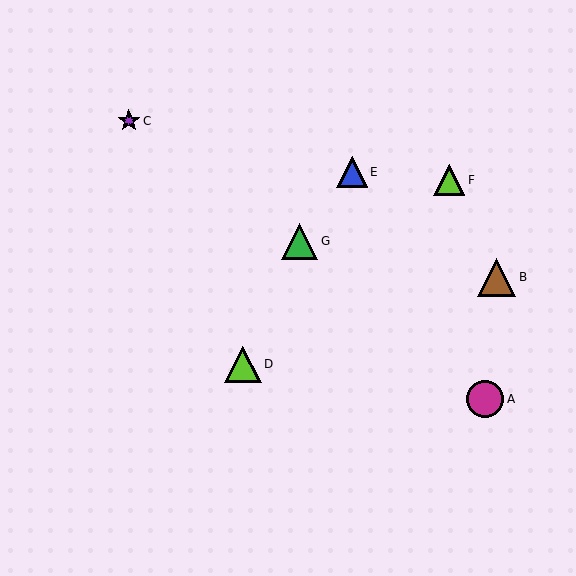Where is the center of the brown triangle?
The center of the brown triangle is at (497, 278).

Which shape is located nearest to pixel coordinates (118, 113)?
The purple star (labeled C) at (129, 121) is nearest to that location.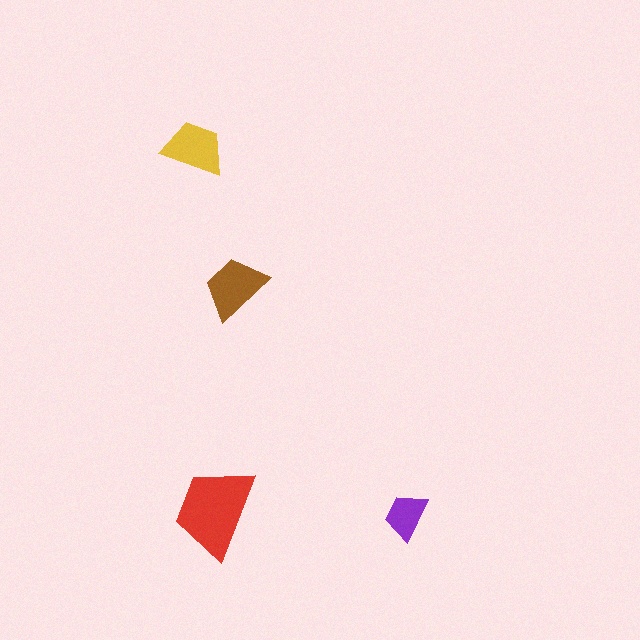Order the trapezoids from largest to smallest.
the red one, the brown one, the yellow one, the purple one.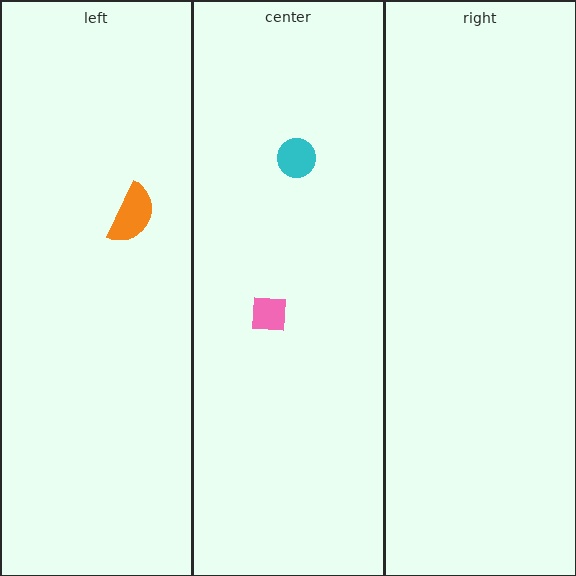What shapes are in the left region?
The orange semicircle.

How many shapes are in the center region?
2.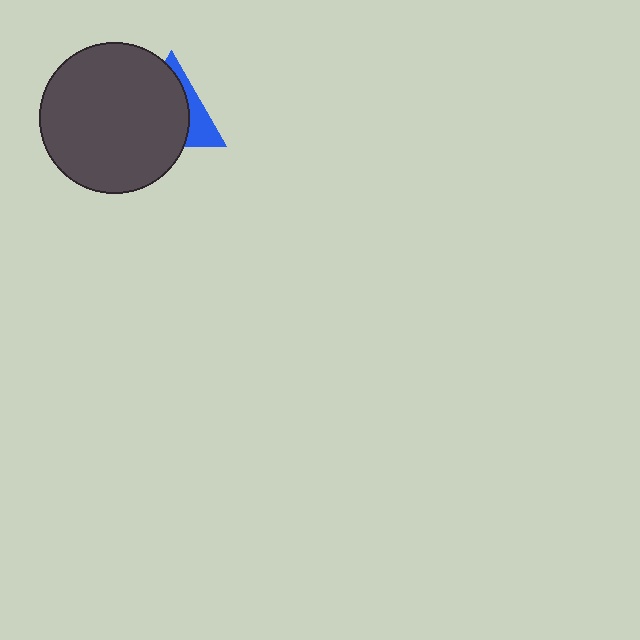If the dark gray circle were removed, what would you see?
You would see the complete blue triangle.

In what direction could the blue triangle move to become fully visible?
The blue triangle could move right. That would shift it out from behind the dark gray circle entirely.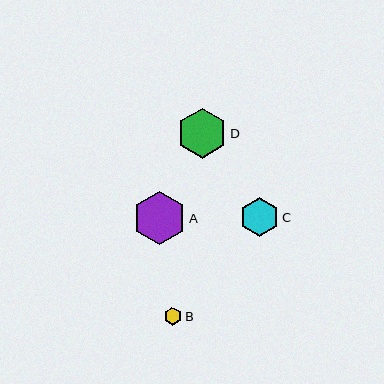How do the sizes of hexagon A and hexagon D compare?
Hexagon A and hexagon D are approximately the same size.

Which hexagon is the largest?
Hexagon A is the largest with a size of approximately 53 pixels.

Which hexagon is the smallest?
Hexagon B is the smallest with a size of approximately 18 pixels.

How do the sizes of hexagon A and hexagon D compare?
Hexagon A and hexagon D are approximately the same size.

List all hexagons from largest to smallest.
From largest to smallest: A, D, C, B.